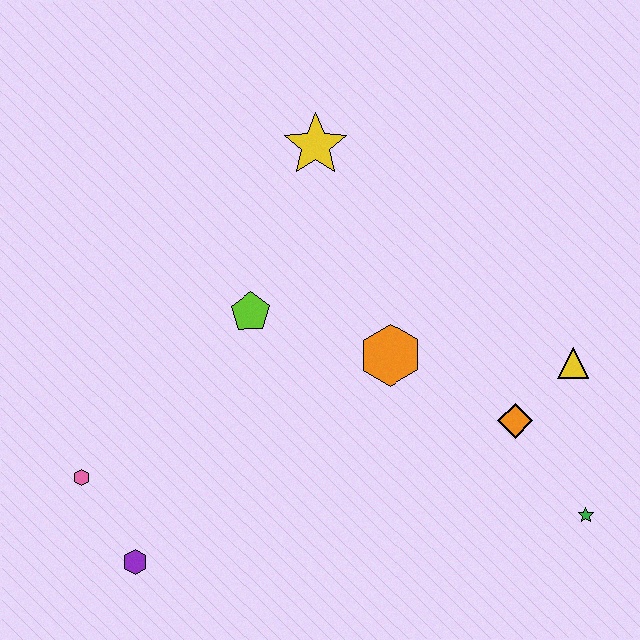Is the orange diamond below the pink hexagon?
No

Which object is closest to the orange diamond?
The yellow triangle is closest to the orange diamond.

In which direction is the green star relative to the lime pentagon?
The green star is to the right of the lime pentagon.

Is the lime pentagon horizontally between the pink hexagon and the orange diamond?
Yes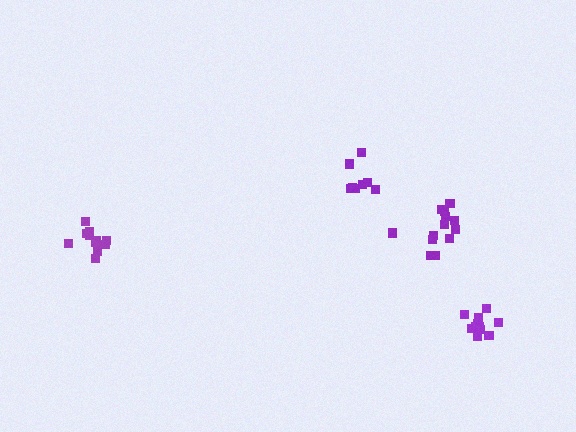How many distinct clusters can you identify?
There are 4 distinct clusters.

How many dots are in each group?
Group 1: 13 dots, Group 2: 8 dots, Group 3: 13 dots, Group 4: 12 dots (46 total).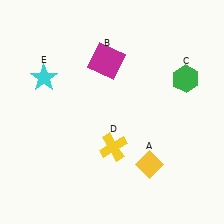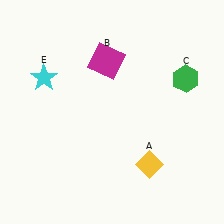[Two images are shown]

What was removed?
The yellow cross (D) was removed in Image 2.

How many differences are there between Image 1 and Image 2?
There is 1 difference between the two images.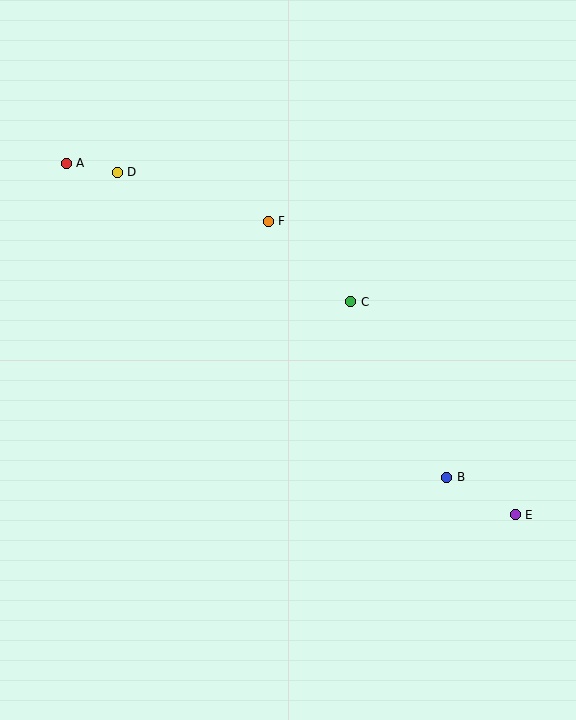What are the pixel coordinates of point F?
Point F is at (268, 221).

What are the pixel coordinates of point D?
Point D is at (117, 172).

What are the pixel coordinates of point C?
Point C is at (351, 302).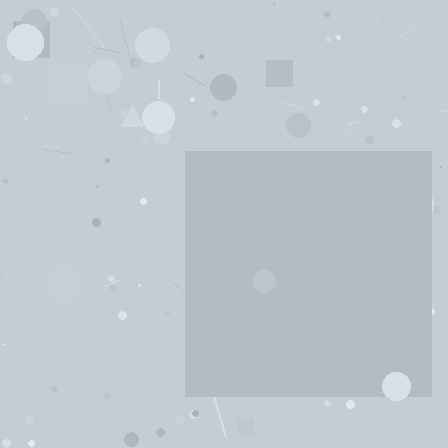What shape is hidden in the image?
A square is hidden in the image.